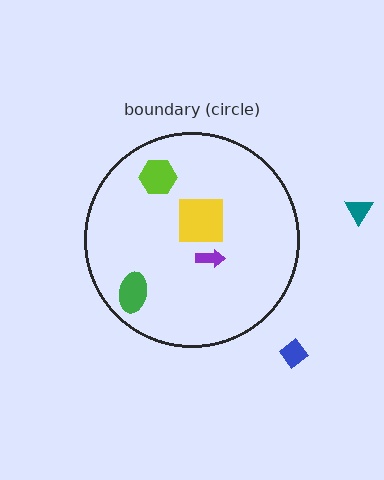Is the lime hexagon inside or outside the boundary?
Inside.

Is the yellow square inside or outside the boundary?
Inside.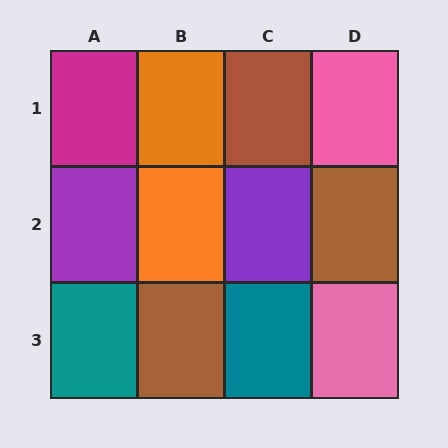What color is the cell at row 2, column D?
Brown.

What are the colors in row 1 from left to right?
Magenta, orange, brown, pink.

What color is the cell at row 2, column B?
Orange.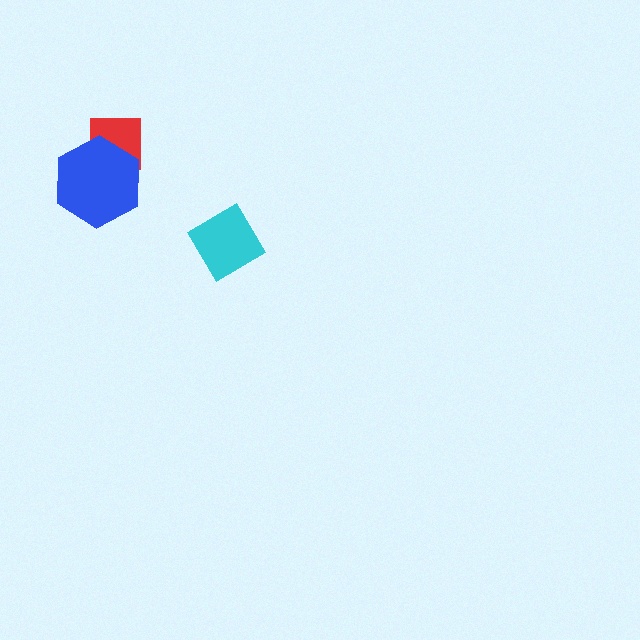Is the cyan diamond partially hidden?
No, no other shape covers it.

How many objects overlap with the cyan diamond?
0 objects overlap with the cyan diamond.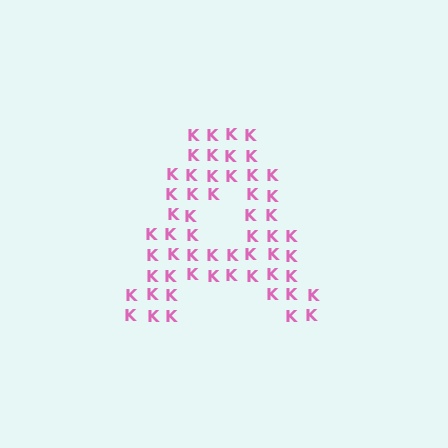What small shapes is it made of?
It is made of small letter K's.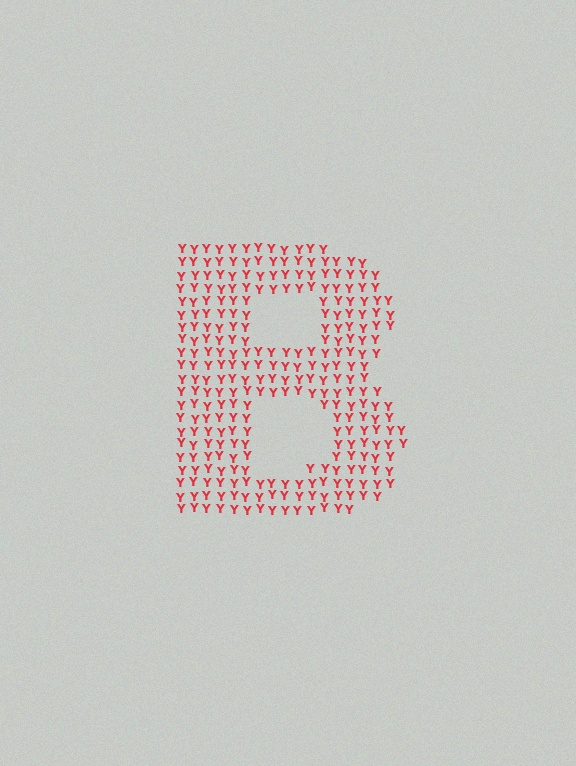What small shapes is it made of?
It is made of small letter Y's.